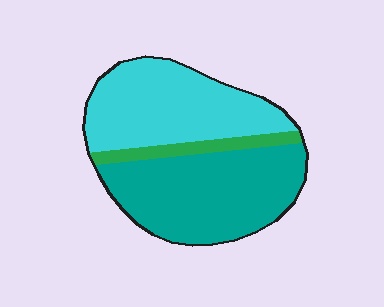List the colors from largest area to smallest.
From largest to smallest: teal, cyan, green.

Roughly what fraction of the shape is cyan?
Cyan covers roughly 45% of the shape.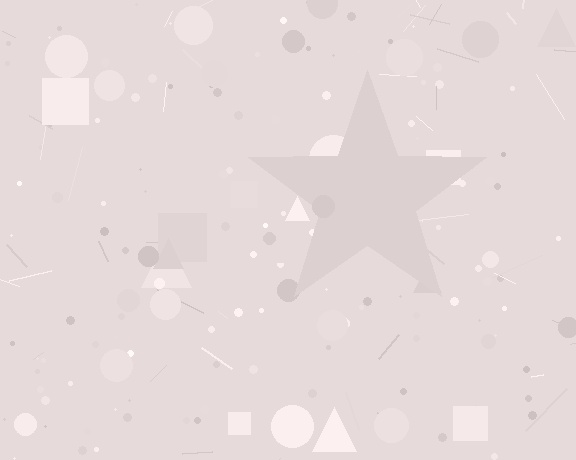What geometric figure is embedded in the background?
A star is embedded in the background.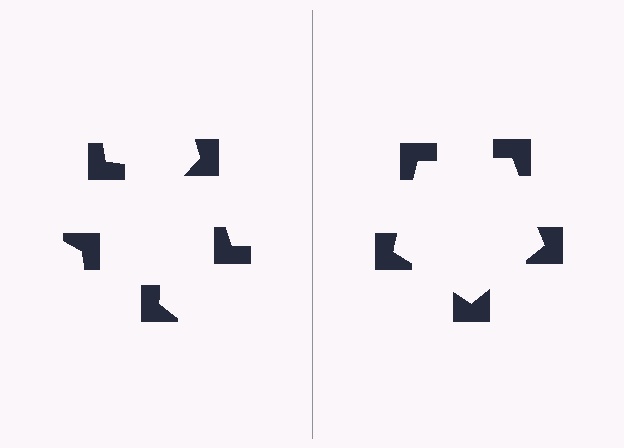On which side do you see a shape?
An illusory pentagon appears on the right side. On the left side the wedge cuts are rotated, so no coherent shape forms.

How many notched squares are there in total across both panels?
10 — 5 on each side.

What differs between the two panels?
The notched squares are positioned identically on both sides; only the wedge orientations differ. On the right they align to a pentagon; on the left they are misaligned.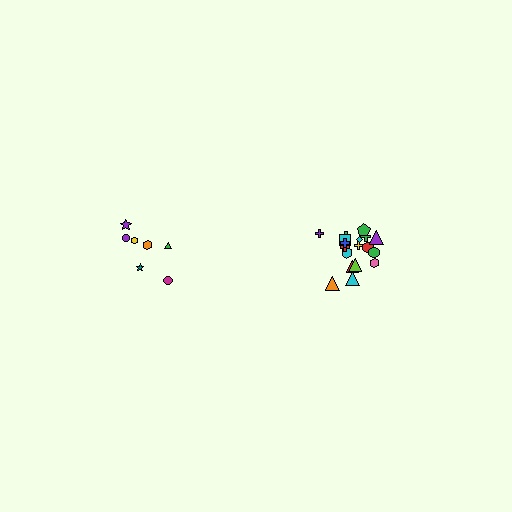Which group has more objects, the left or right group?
The right group.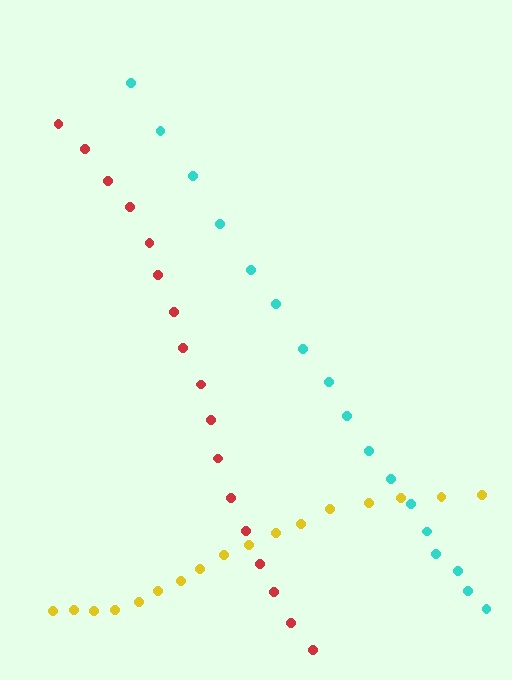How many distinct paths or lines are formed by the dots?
There are 3 distinct paths.